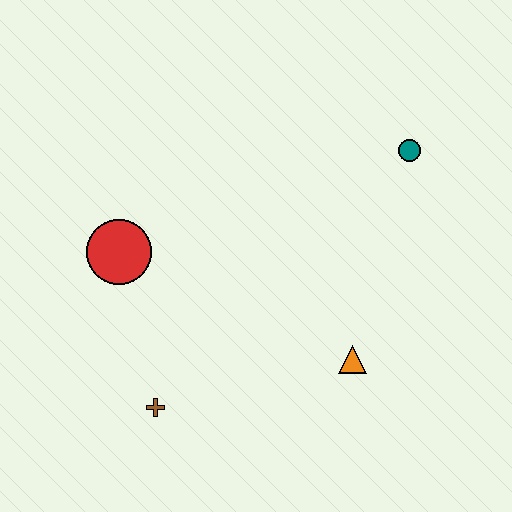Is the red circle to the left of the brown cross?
Yes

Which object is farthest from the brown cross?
The teal circle is farthest from the brown cross.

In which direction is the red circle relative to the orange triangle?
The red circle is to the left of the orange triangle.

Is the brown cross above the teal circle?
No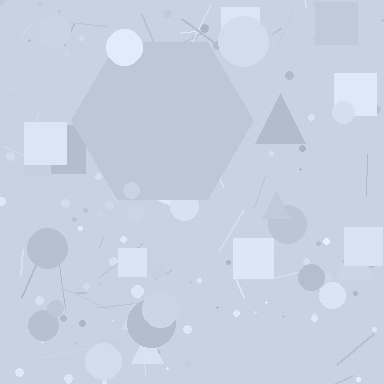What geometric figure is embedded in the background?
A hexagon is embedded in the background.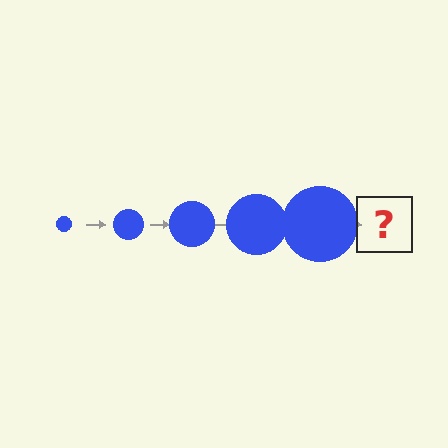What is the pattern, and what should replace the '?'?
The pattern is that the circle gets progressively larger each step. The '?' should be a blue circle, larger than the previous one.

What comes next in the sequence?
The next element should be a blue circle, larger than the previous one.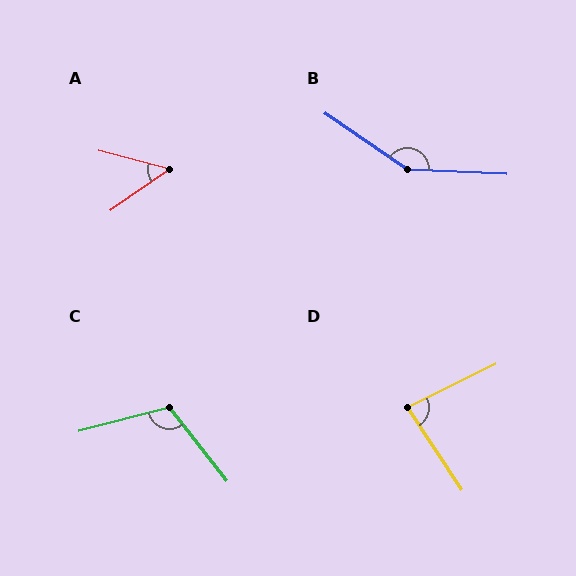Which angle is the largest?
B, at approximately 148 degrees.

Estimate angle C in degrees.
Approximately 114 degrees.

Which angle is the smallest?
A, at approximately 50 degrees.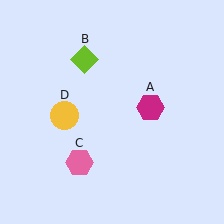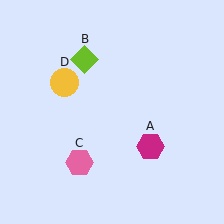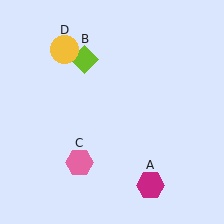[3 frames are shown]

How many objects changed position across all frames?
2 objects changed position: magenta hexagon (object A), yellow circle (object D).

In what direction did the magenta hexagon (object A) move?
The magenta hexagon (object A) moved down.